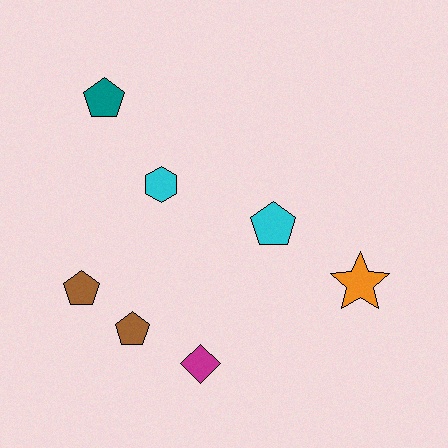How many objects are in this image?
There are 7 objects.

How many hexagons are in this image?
There is 1 hexagon.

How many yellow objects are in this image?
There are no yellow objects.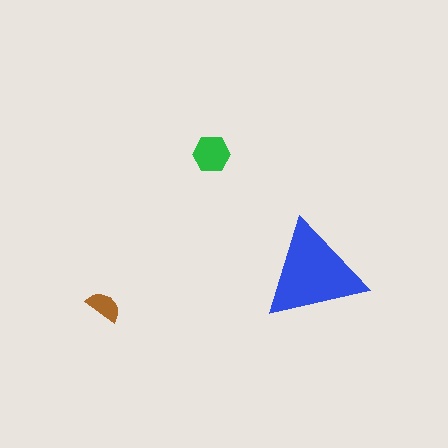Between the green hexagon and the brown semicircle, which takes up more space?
The green hexagon.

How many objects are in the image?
There are 3 objects in the image.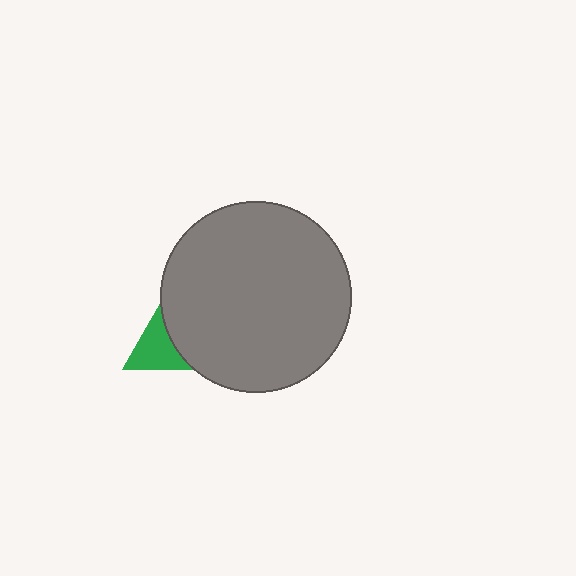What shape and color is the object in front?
The object in front is a gray circle.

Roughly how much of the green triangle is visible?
A small part of it is visible (roughly 32%).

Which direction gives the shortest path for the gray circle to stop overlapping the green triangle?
Moving right gives the shortest separation.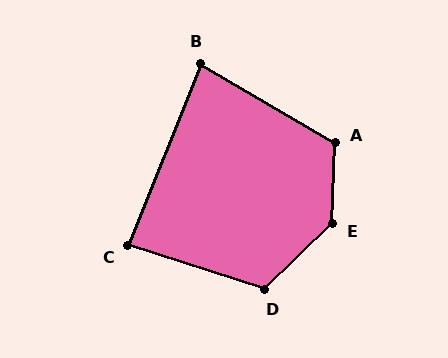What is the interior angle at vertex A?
Approximately 118 degrees (obtuse).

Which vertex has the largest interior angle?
E, at approximately 136 degrees.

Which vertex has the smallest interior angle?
B, at approximately 82 degrees.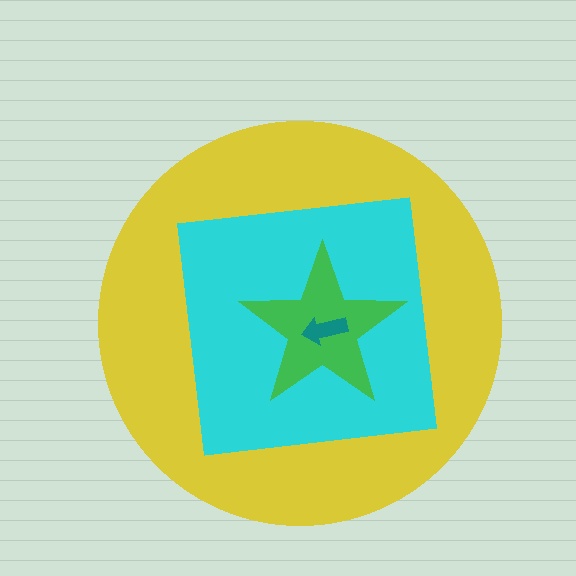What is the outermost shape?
The yellow circle.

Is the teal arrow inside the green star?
Yes.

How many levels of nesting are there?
4.